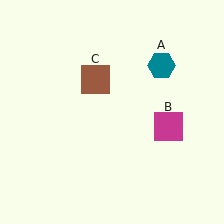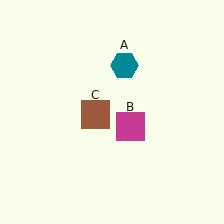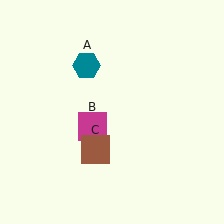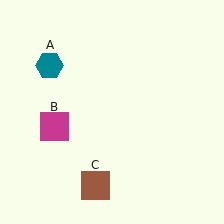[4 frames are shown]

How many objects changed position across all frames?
3 objects changed position: teal hexagon (object A), magenta square (object B), brown square (object C).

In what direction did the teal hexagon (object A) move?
The teal hexagon (object A) moved left.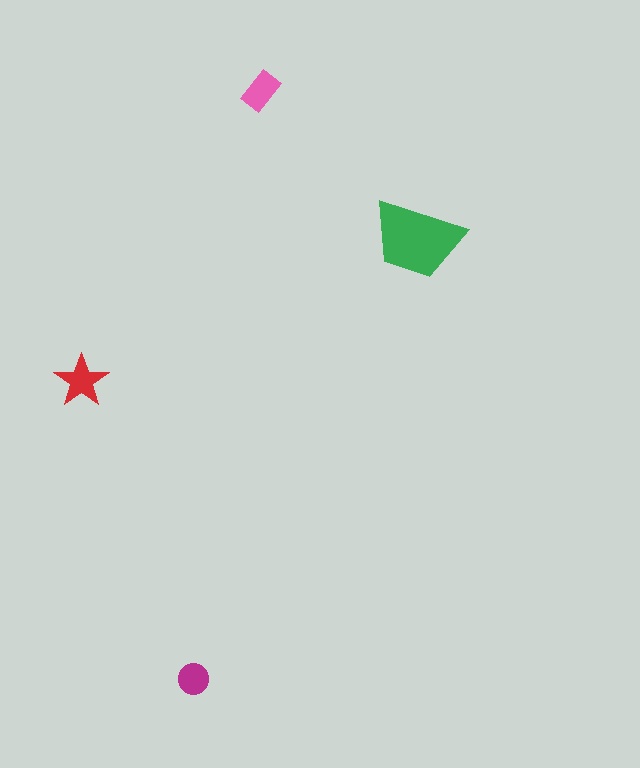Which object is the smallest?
The magenta circle.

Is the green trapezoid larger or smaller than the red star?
Larger.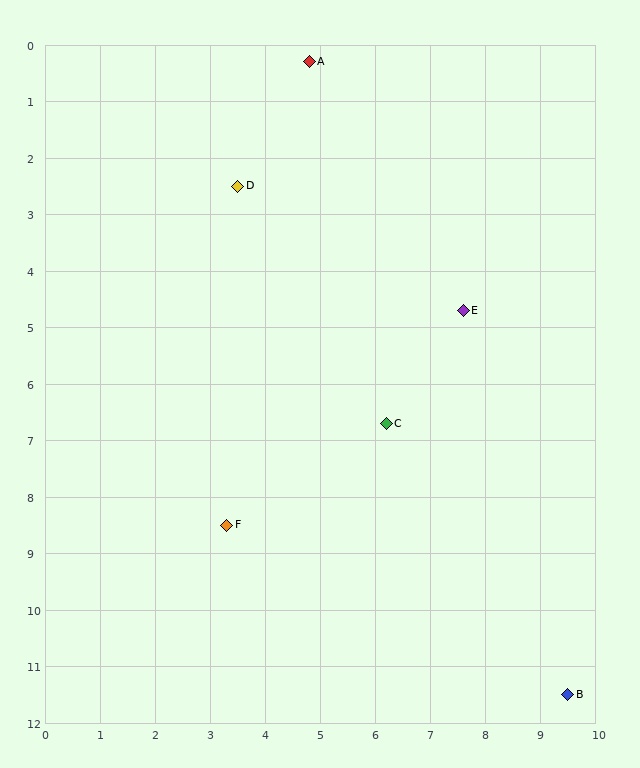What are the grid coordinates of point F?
Point F is at approximately (3.3, 8.5).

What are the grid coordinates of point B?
Point B is at approximately (9.5, 11.5).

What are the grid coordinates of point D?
Point D is at approximately (3.5, 2.5).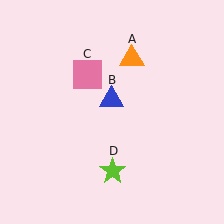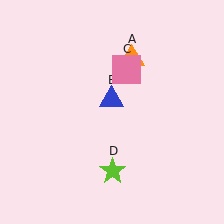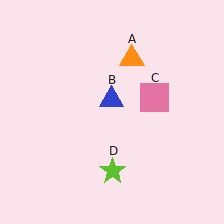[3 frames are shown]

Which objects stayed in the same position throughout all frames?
Orange triangle (object A) and blue triangle (object B) and lime star (object D) remained stationary.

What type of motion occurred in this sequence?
The pink square (object C) rotated clockwise around the center of the scene.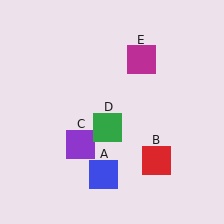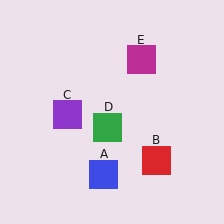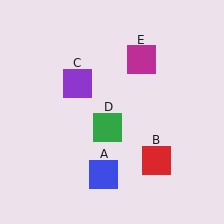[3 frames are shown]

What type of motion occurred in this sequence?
The purple square (object C) rotated clockwise around the center of the scene.